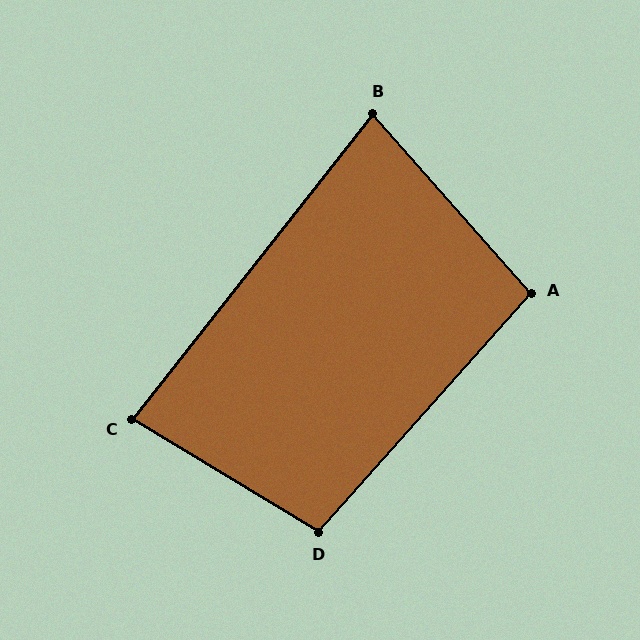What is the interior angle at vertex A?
Approximately 97 degrees (obtuse).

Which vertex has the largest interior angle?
D, at approximately 100 degrees.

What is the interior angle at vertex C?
Approximately 83 degrees (acute).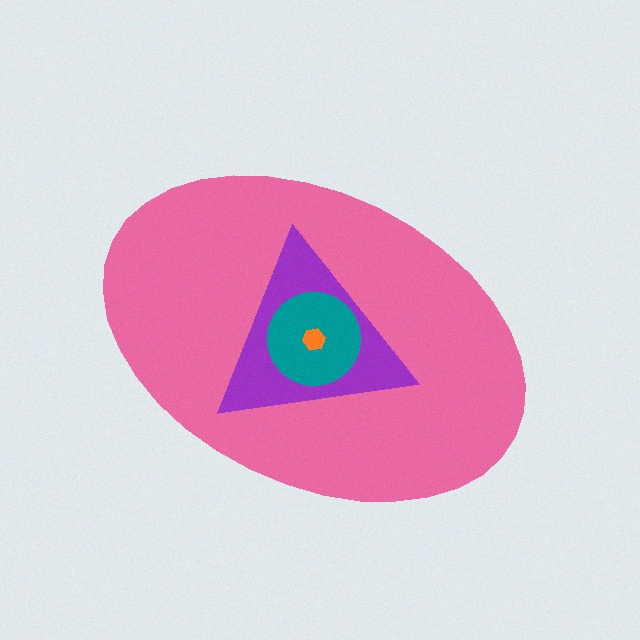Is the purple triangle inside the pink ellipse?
Yes.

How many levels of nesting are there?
4.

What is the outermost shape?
The pink ellipse.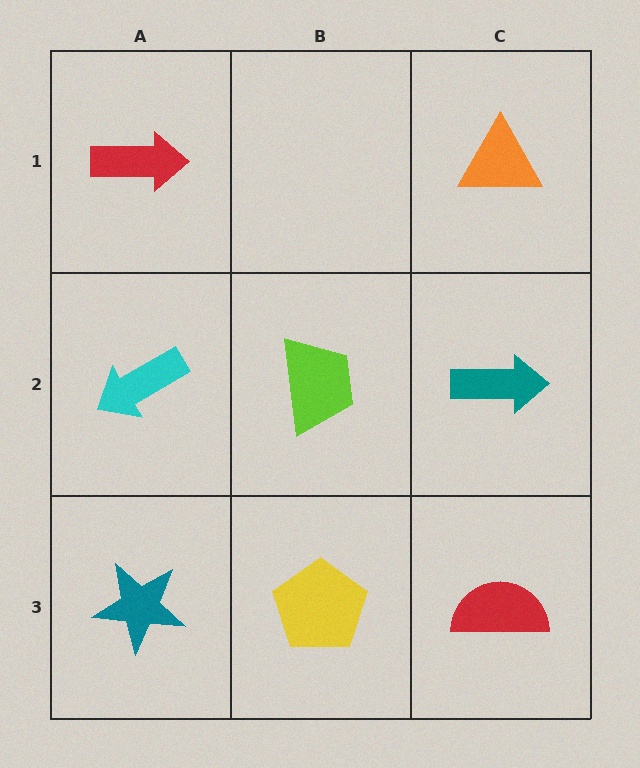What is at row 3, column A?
A teal star.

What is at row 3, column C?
A red semicircle.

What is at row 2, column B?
A lime trapezoid.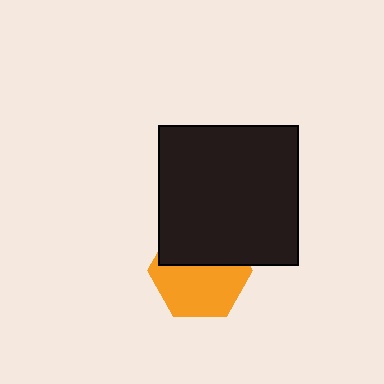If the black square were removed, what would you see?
You would see the complete orange hexagon.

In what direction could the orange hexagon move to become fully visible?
The orange hexagon could move down. That would shift it out from behind the black square entirely.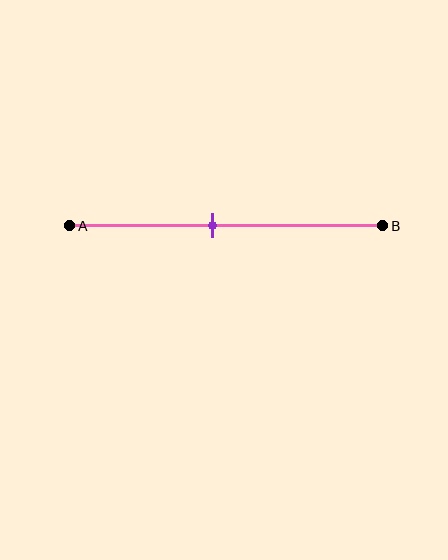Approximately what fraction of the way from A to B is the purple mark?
The purple mark is approximately 45% of the way from A to B.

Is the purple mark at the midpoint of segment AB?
No, the mark is at about 45% from A, not at the 50% midpoint.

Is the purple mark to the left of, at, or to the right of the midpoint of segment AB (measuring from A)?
The purple mark is to the left of the midpoint of segment AB.